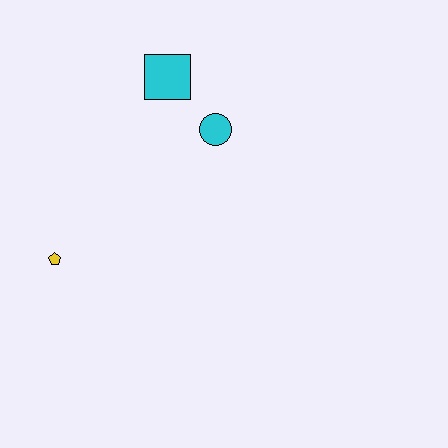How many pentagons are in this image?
There is 1 pentagon.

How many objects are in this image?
There are 3 objects.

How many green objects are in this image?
There are no green objects.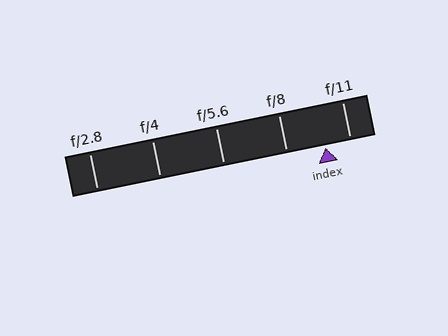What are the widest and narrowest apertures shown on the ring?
The widest aperture shown is f/2.8 and the narrowest is f/11.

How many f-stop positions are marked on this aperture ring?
There are 5 f-stop positions marked.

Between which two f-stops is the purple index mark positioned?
The index mark is between f/8 and f/11.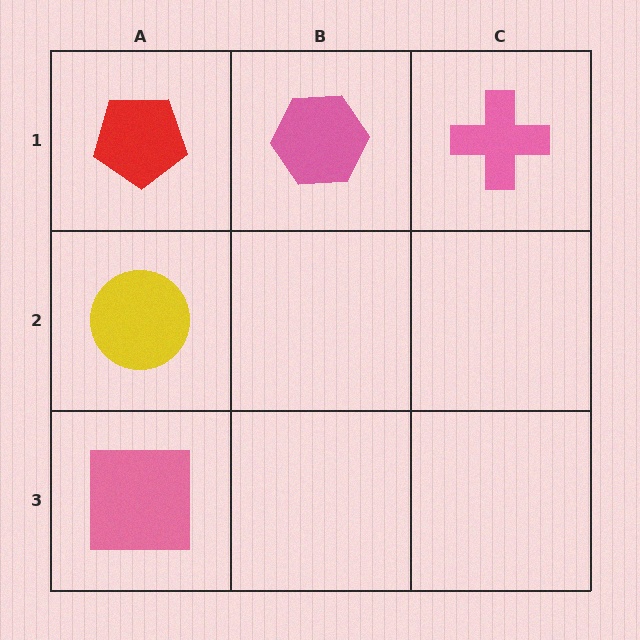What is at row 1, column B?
A pink hexagon.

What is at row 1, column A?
A red pentagon.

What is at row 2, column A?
A yellow circle.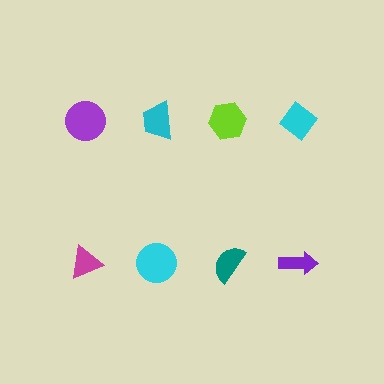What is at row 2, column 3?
A teal semicircle.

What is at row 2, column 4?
A purple arrow.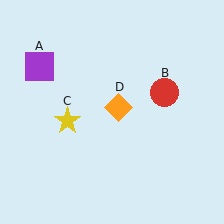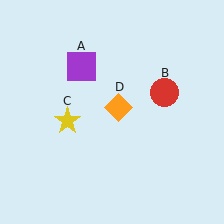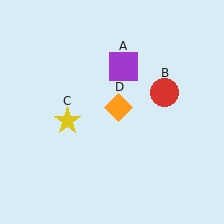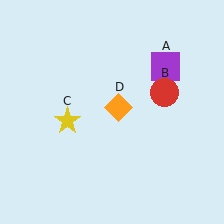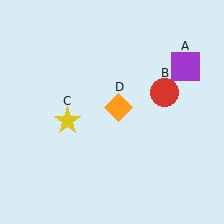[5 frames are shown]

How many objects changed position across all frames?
1 object changed position: purple square (object A).